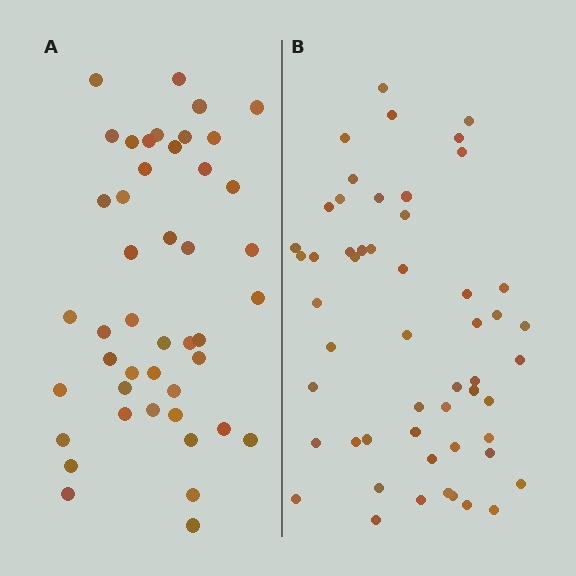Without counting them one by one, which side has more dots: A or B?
Region B (the right region) has more dots.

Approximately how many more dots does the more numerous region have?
Region B has roughly 8 or so more dots than region A.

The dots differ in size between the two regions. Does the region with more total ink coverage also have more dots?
No. Region A has more total ink coverage because its dots are larger, but region B actually contains more individual dots. Total area can be misleading — the number of items is what matters here.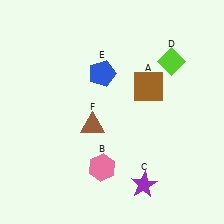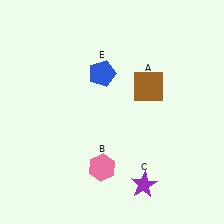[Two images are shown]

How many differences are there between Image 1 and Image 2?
There are 2 differences between the two images.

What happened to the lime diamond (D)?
The lime diamond (D) was removed in Image 2. It was in the top-right area of Image 1.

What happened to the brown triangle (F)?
The brown triangle (F) was removed in Image 2. It was in the bottom-left area of Image 1.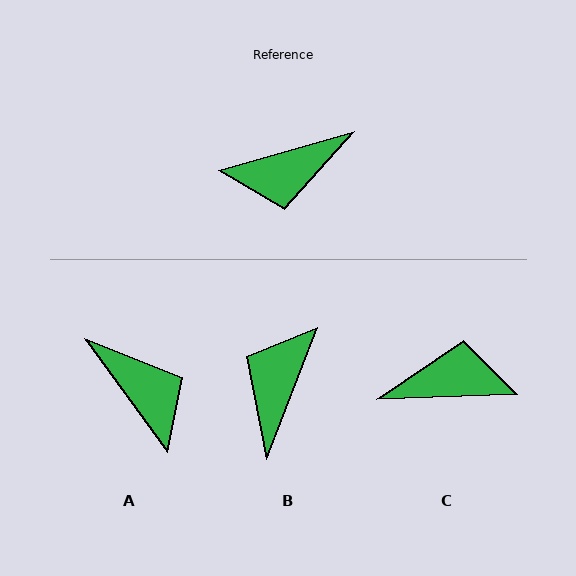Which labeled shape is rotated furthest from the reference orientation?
C, about 166 degrees away.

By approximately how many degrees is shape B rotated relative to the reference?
Approximately 127 degrees clockwise.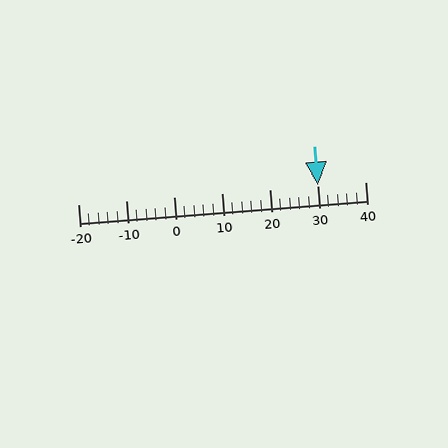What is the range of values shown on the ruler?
The ruler shows values from -20 to 40.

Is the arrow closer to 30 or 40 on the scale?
The arrow is closer to 30.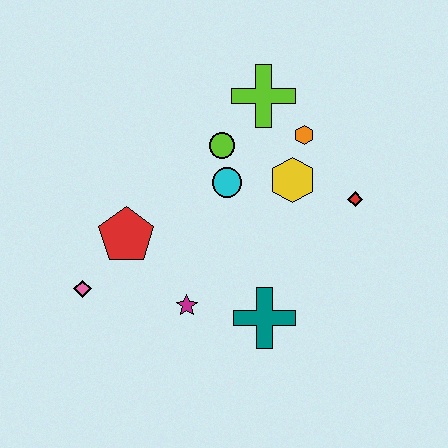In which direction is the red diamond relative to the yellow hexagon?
The red diamond is to the right of the yellow hexagon.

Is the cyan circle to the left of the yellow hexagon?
Yes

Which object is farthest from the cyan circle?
The pink diamond is farthest from the cyan circle.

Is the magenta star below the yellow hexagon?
Yes